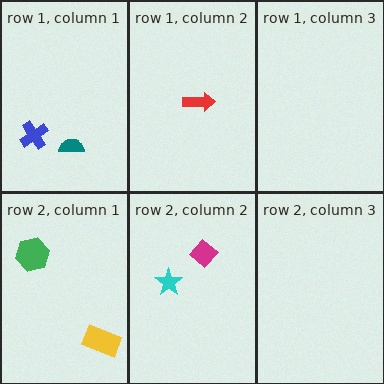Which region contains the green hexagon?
The row 2, column 1 region.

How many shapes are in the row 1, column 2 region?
1.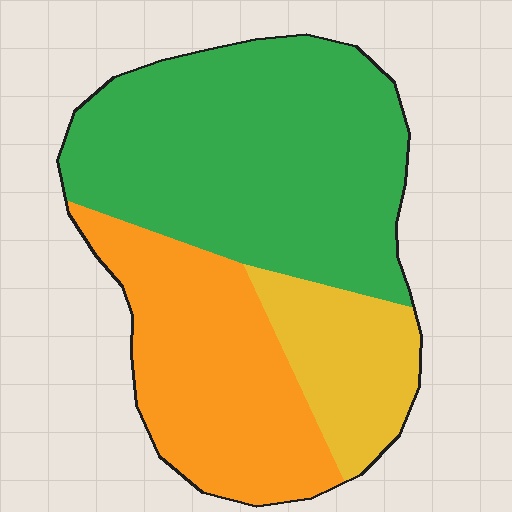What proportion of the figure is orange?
Orange covers around 30% of the figure.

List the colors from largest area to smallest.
From largest to smallest: green, orange, yellow.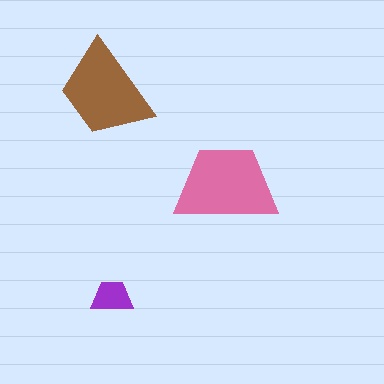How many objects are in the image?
There are 3 objects in the image.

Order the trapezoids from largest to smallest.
the pink one, the brown one, the purple one.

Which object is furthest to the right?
The pink trapezoid is rightmost.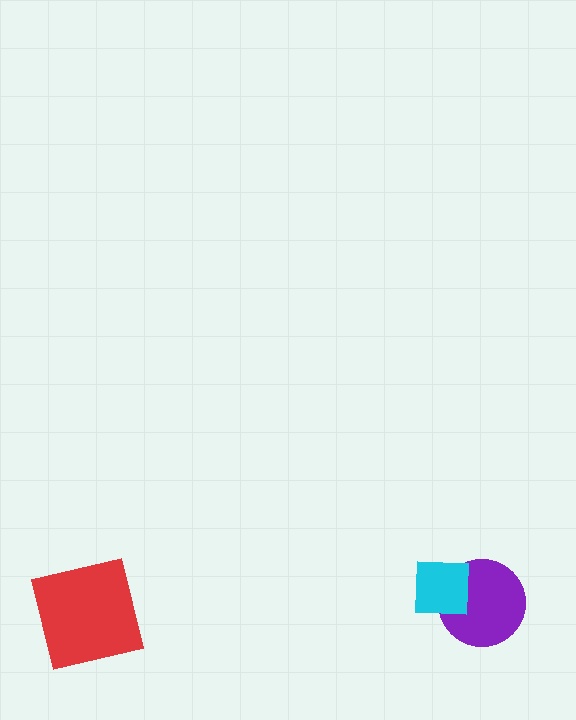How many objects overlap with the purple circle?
1 object overlaps with the purple circle.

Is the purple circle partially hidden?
Yes, it is partially covered by another shape.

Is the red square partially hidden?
No, no other shape covers it.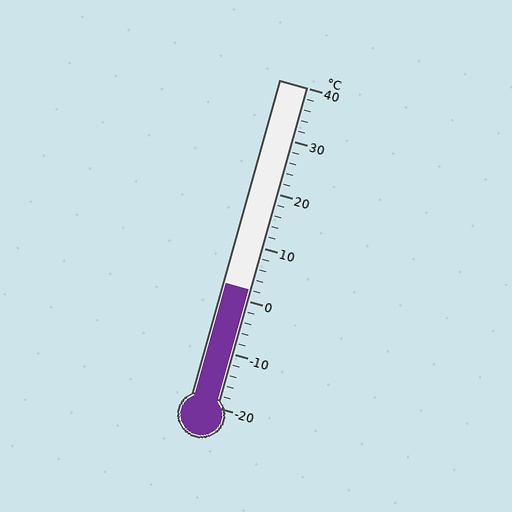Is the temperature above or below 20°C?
The temperature is below 20°C.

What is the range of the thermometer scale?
The thermometer scale ranges from -20°C to 40°C.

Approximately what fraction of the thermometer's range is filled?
The thermometer is filled to approximately 35% of its range.